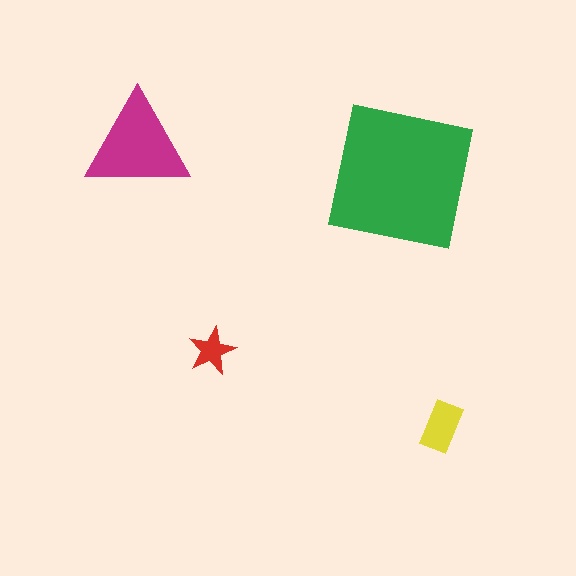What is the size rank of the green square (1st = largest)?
1st.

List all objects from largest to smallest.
The green square, the magenta triangle, the yellow rectangle, the red star.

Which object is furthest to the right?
The yellow rectangle is rightmost.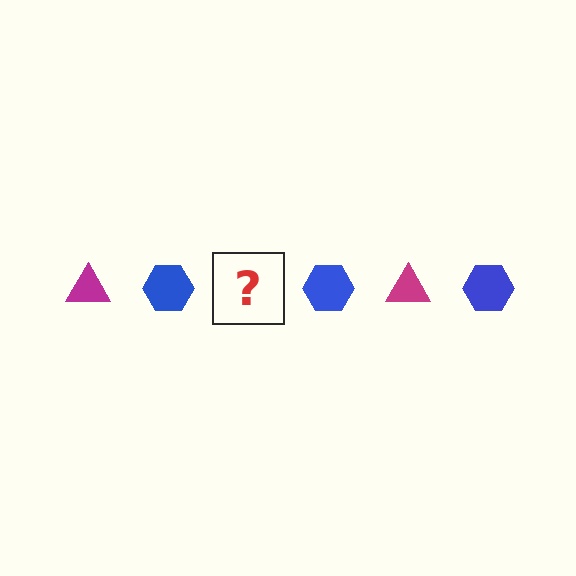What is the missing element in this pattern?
The missing element is a magenta triangle.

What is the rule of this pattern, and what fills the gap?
The rule is that the pattern alternates between magenta triangle and blue hexagon. The gap should be filled with a magenta triangle.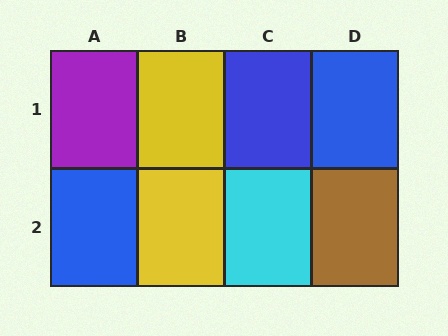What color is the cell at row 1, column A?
Purple.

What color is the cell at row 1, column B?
Yellow.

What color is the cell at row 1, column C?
Blue.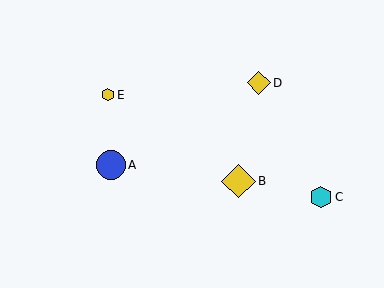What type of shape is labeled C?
Shape C is a cyan hexagon.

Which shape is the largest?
The yellow diamond (labeled B) is the largest.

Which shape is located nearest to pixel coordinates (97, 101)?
The yellow hexagon (labeled E) at (108, 95) is nearest to that location.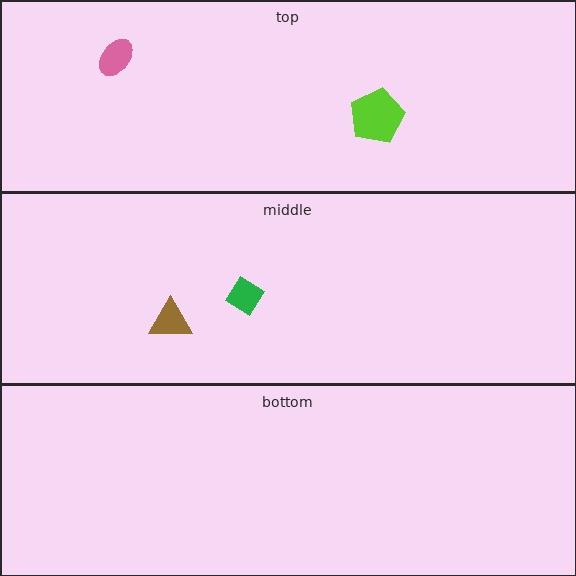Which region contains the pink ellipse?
The top region.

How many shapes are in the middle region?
2.